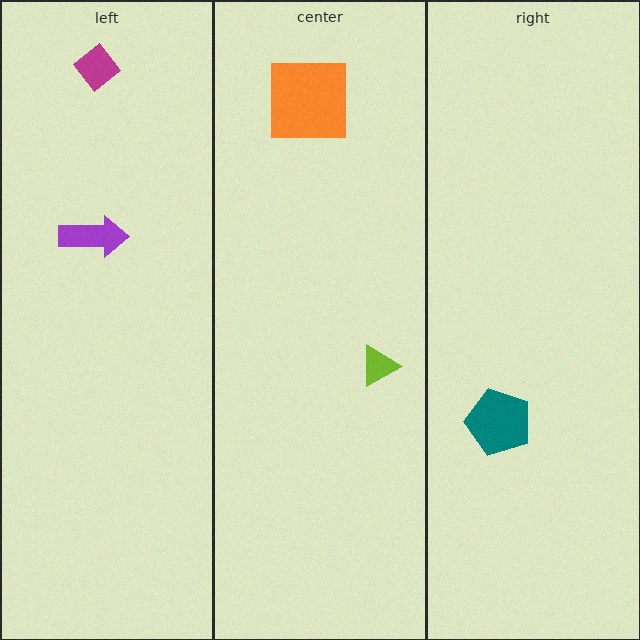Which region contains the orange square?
The center region.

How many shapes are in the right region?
1.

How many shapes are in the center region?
2.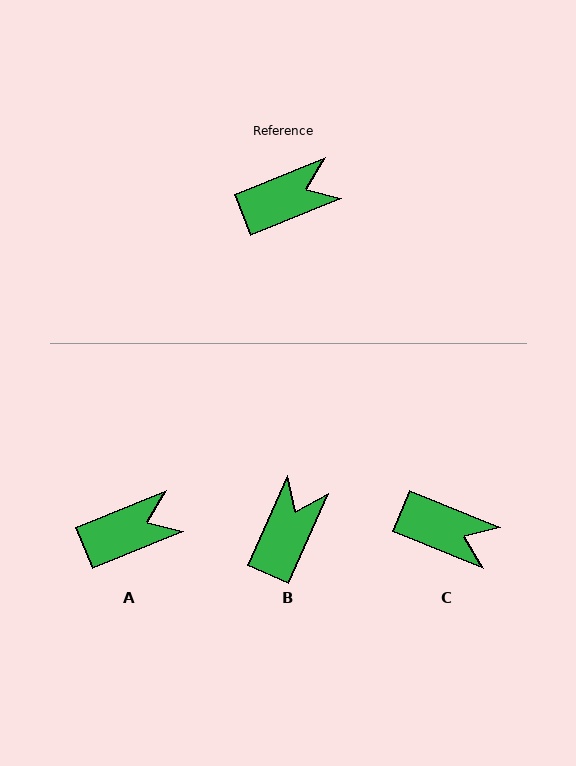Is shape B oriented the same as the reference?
No, it is off by about 44 degrees.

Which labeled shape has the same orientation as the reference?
A.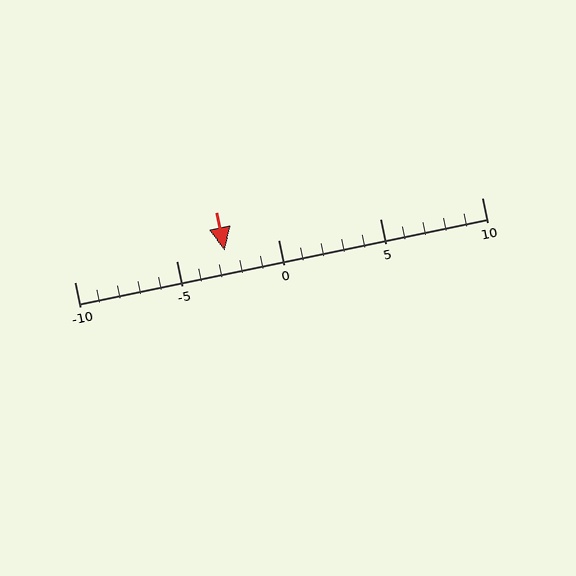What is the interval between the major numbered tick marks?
The major tick marks are spaced 5 units apart.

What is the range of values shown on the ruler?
The ruler shows values from -10 to 10.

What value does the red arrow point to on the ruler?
The red arrow points to approximately -3.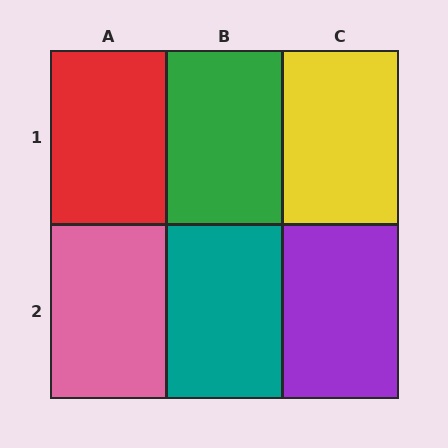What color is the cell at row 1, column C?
Yellow.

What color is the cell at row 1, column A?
Red.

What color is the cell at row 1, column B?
Green.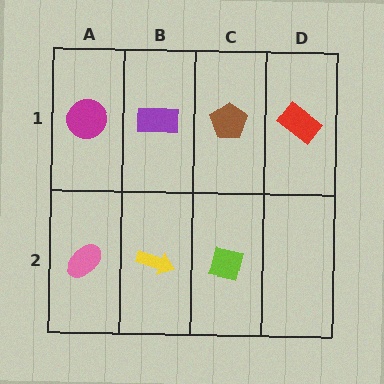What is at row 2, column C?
A lime square.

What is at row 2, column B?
A yellow arrow.